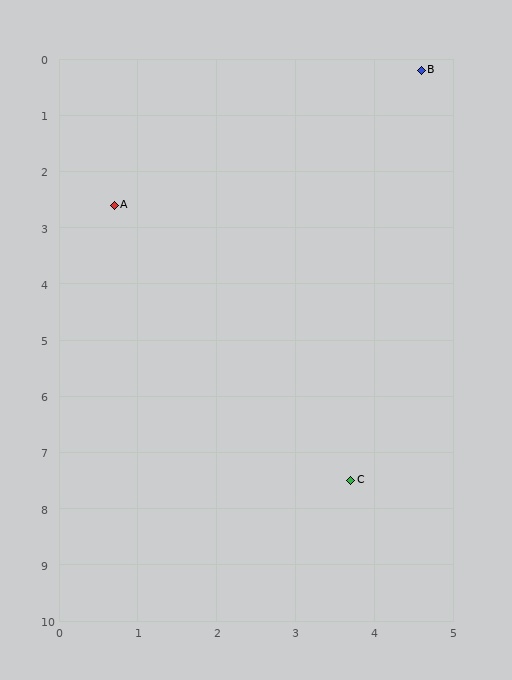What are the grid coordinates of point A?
Point A is at approximately (0.7, 2.6).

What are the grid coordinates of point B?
Point B is at approximately (4.6, 0.2).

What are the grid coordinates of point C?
Point C is at approximately (3.7, 7.5).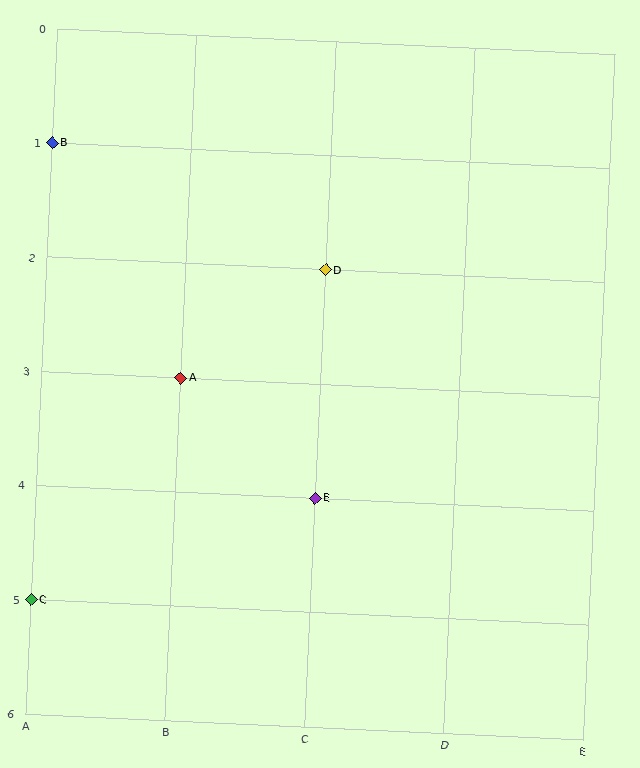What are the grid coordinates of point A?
Point A is at grid coordinates (B, 3).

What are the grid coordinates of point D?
Point D is at grid coordinates (C, 2).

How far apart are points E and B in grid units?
Points E and B are 2 columns and 3 rows apart (about 3.6 grid units diagonally).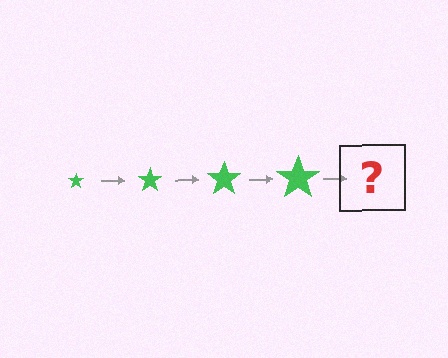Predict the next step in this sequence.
The next step is a green star, larger than the previous one.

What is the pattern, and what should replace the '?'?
The pattern is that the star gets progressively larger each step. The '?' should be a green star, larger than the previous one.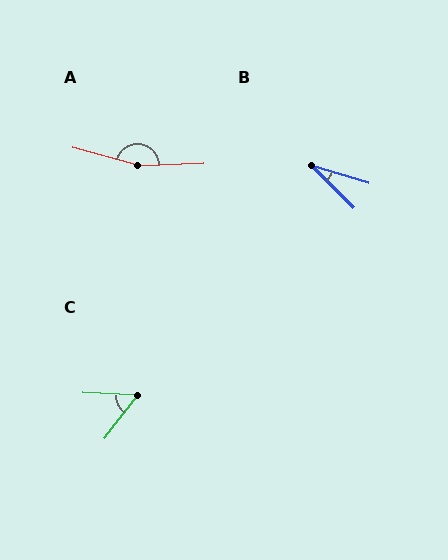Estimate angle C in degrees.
Approximately 55 degrees.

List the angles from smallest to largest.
B (28°), C (55°), A (162°).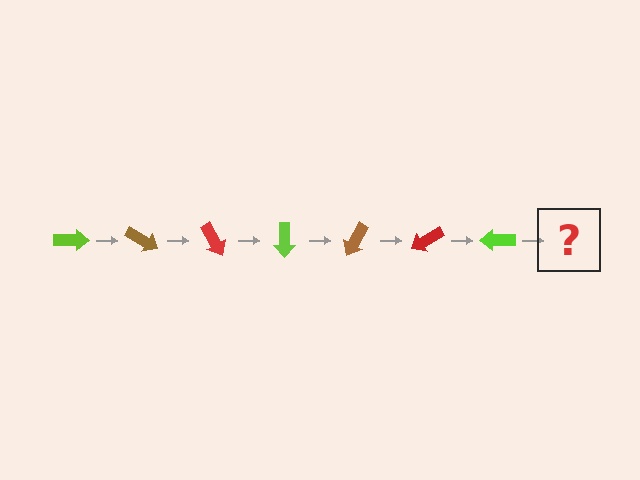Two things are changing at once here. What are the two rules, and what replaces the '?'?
The two rules are that it rotates 30 degrees each step and the color cycles through lime, brown, and red. The '?' should be a brown arrow, rotated 210 degrees from the start.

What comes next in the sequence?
The next element should be a brown arrow, rotated 210 degrees from the start.